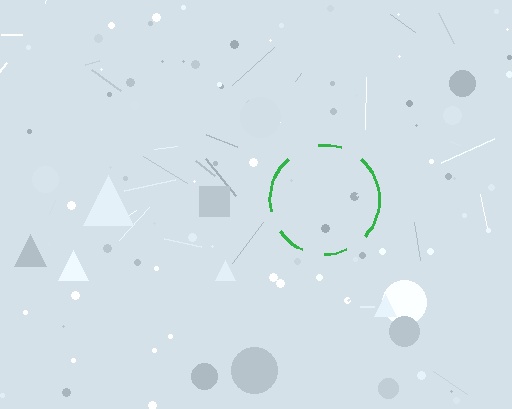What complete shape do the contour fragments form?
The contour fragments form a circle.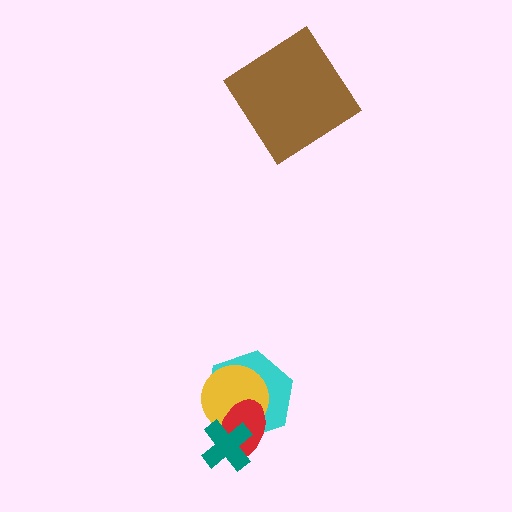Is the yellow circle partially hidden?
Yes, it is partially covered by another shape.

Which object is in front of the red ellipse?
The teal cross is in front of the red ellipse.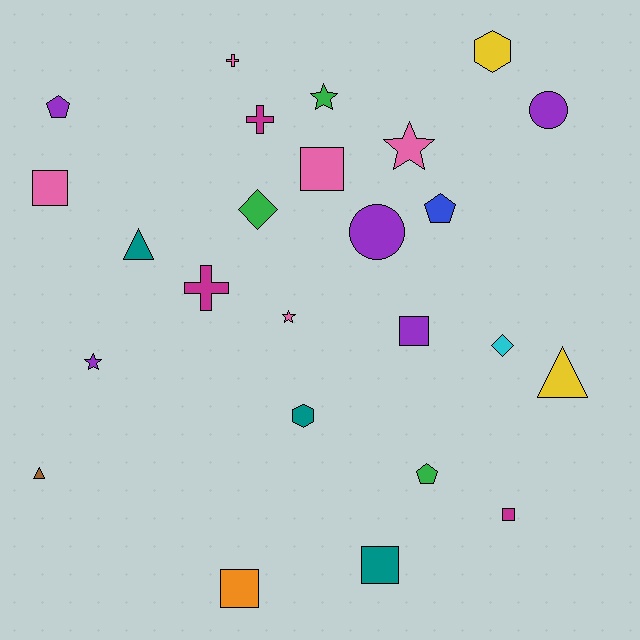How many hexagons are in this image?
There are 2 hexagons.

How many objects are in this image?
There are 25 objects.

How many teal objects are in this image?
There are 3 teal objects.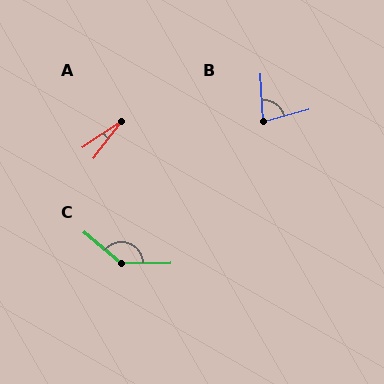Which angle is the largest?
C, at approximately 140 degrees.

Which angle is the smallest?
A, at approximately 20 degrees.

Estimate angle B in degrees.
Approximately 78 degrees.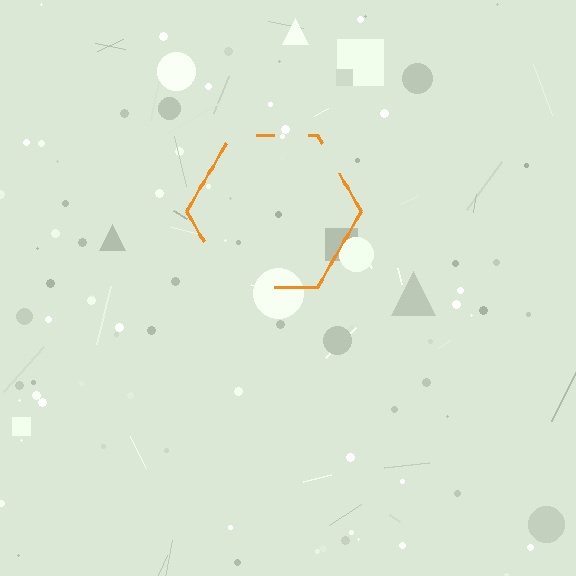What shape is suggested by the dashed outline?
The dashed outline suggests a hexagon.